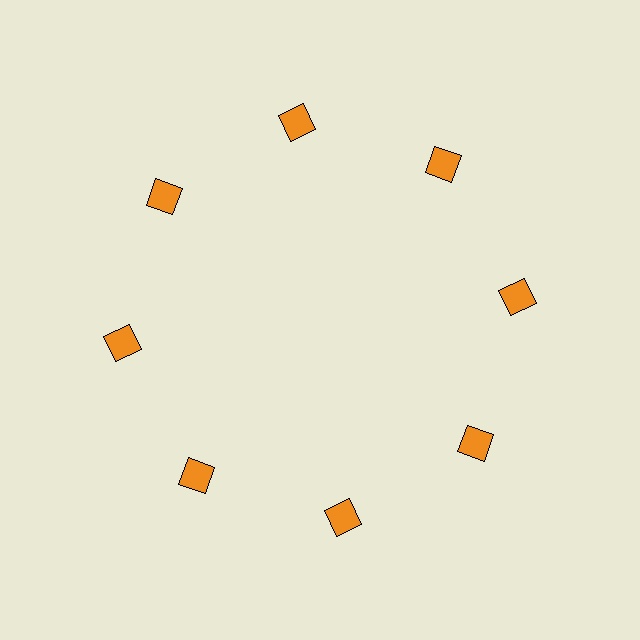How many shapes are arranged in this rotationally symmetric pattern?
There are 8 shapes, arranged in 8 groups of 1.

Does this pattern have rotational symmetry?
Yes, this pattern has 8-fold rotational symmetry. It looks the same after rotating 45 degrees around the center.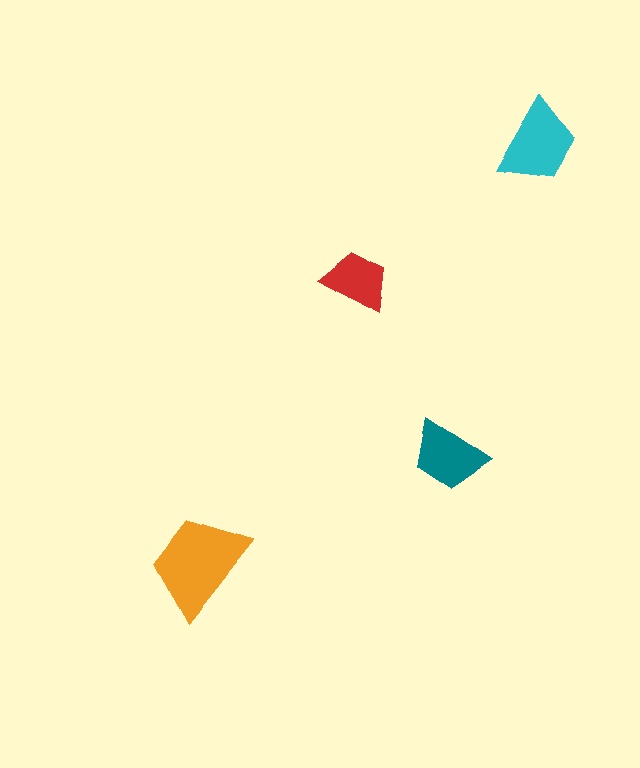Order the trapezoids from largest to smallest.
the orange one, the cyan one, the teal one, the red one.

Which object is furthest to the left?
The orange trapezoid is leftmost.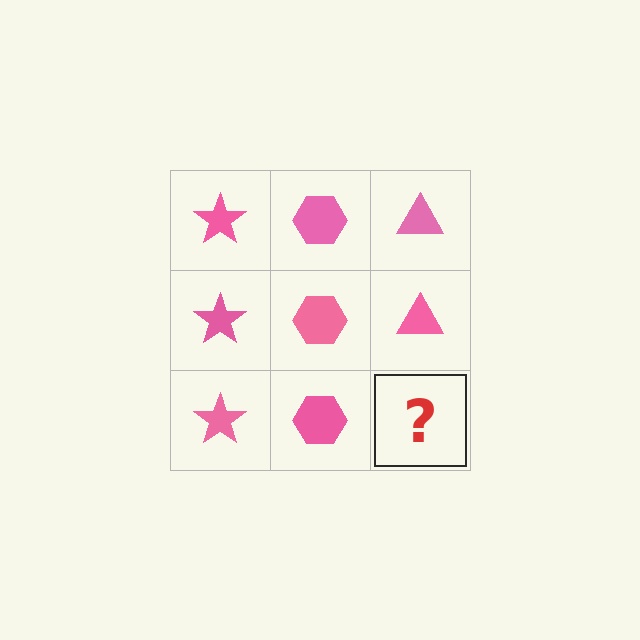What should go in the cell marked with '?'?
The missing cell should contain a pink triangle.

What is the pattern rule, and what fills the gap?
The rule is that each column has a consistent shape. The gap should be filled with a pink triangle.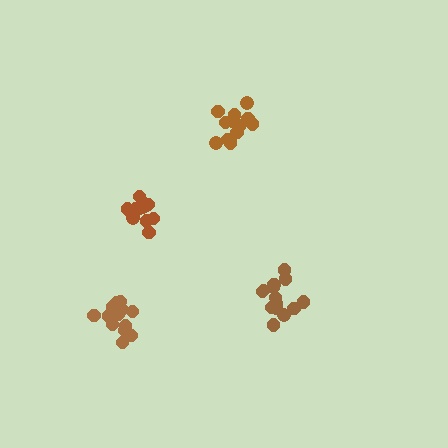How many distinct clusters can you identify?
There are 4 distinct clusters.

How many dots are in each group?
Group 1: 14 dots, Group 2: 14 dots, Group 3: 13 dots, Group 4: 14 dots (55 total).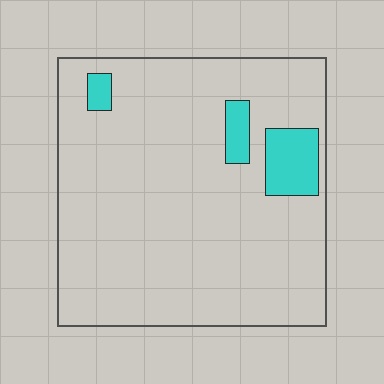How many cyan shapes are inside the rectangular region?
3.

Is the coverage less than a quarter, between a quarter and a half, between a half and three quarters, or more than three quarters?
Less than a quarter.